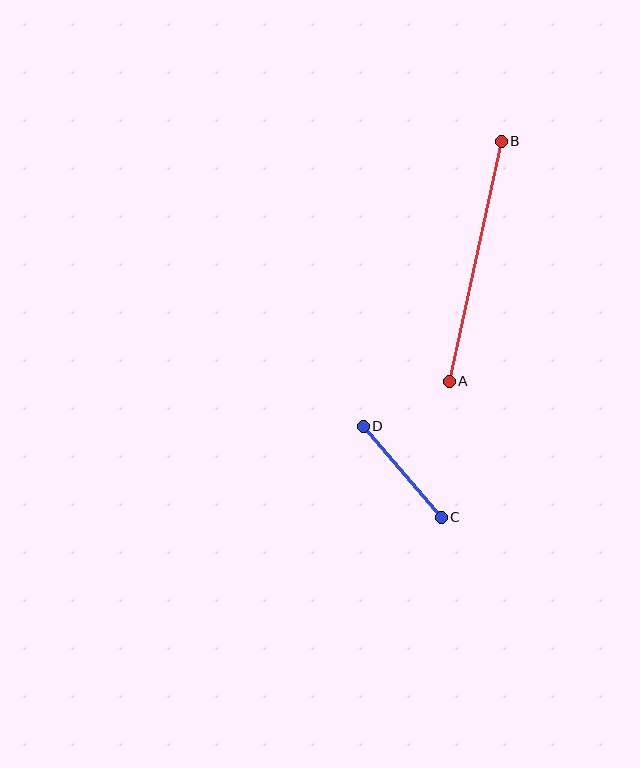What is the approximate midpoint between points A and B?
The midpoint is at approximately (475, 261) pixels.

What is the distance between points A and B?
The distance is approximately 245 pixels.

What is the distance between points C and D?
The distance is approximately 120 pixels.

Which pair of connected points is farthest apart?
Points A and B are farthest apart.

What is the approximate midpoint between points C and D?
The midpoint is at approximately (402, 472) pixels.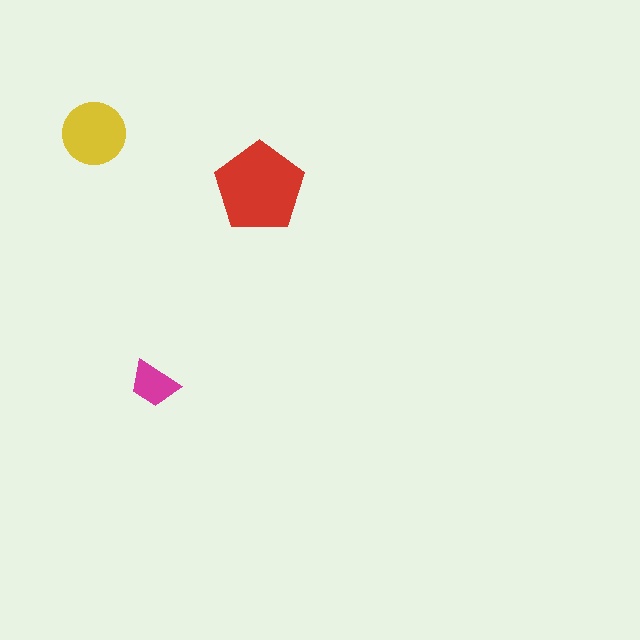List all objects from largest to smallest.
The red pentagon, the yellow circle, the magenta trapezoid.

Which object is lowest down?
The magenta trapezoid is bottommost.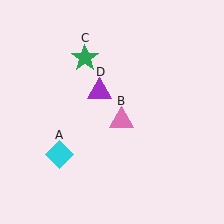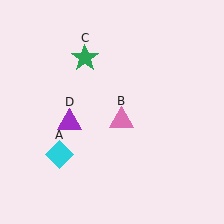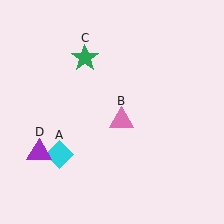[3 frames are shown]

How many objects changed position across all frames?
1 object changed position: purple triangle (object D).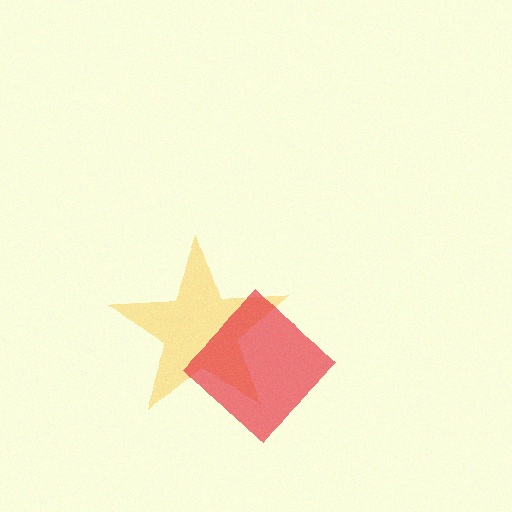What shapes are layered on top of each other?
The layered shapes are: a yellow star, a red diamond.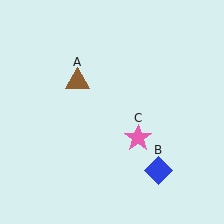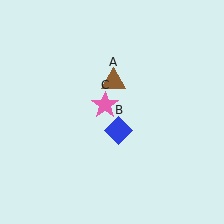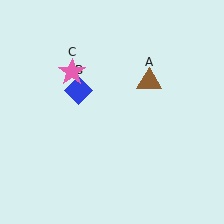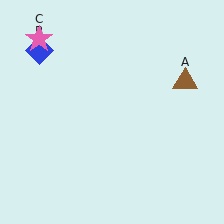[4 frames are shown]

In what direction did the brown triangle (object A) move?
The brown triangle (object A) moved right.